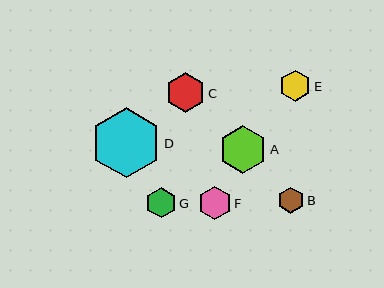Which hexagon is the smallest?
Hexagon B is the smallest with a size of approximately 26 pixels.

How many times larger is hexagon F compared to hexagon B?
Hexagon F is approximately 1.3 times the size of hexagon B.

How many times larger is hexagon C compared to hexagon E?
Hexagon C is approximately 1.3 times the size of hexagon E.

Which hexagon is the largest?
Hexagon D is the largest with a size of approximately 70 pixels.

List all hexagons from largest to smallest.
From largest to smallest: D, A, C, F, E, G, B.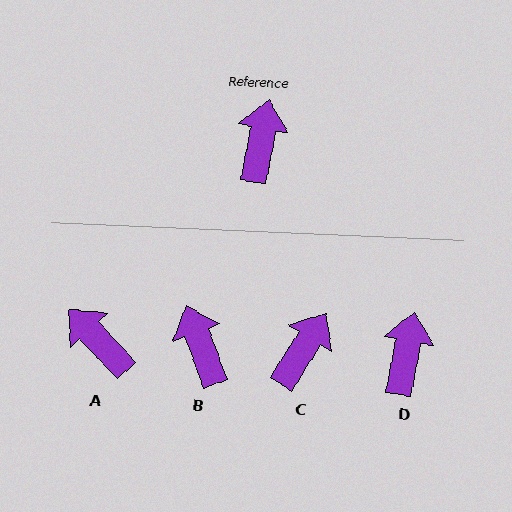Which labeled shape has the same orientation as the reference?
D.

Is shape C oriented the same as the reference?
No, it is off by about 21 degrees.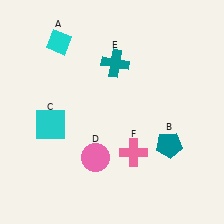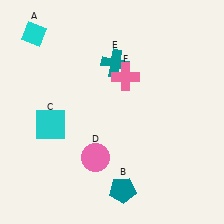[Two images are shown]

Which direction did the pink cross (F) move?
The pink cross (F) moved up.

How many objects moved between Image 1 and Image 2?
3 objects moved between the two images.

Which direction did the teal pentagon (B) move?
The teal pentagon (B) moved left.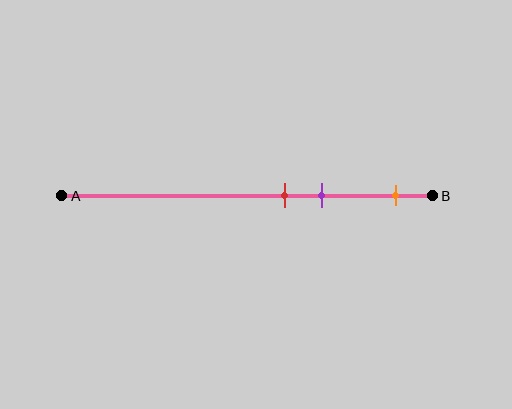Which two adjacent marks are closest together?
The red and purple marks are the closest adjacent pair.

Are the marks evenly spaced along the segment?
No, the marks are not evenly spaced.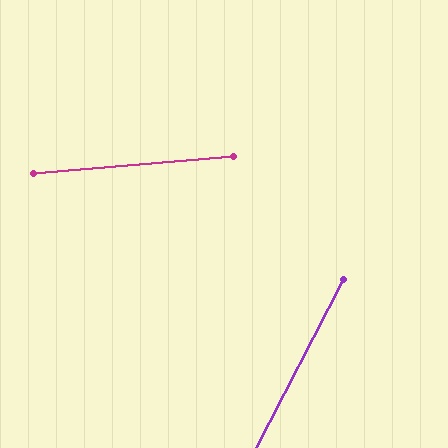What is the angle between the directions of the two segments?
Approximately 58 degrees.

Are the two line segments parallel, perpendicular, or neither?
Neither parallel nor perpendicular — they differ by about 58°.